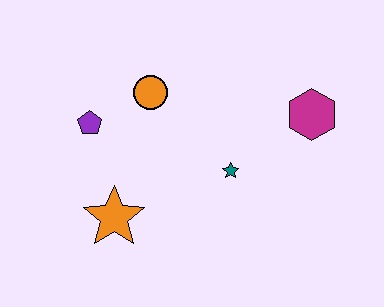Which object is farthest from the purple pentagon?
The magenta hexagon is farthest from the purple pentagon.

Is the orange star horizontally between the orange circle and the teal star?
No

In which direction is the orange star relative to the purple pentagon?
The orange star is below the purple pentagon.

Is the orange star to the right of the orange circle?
No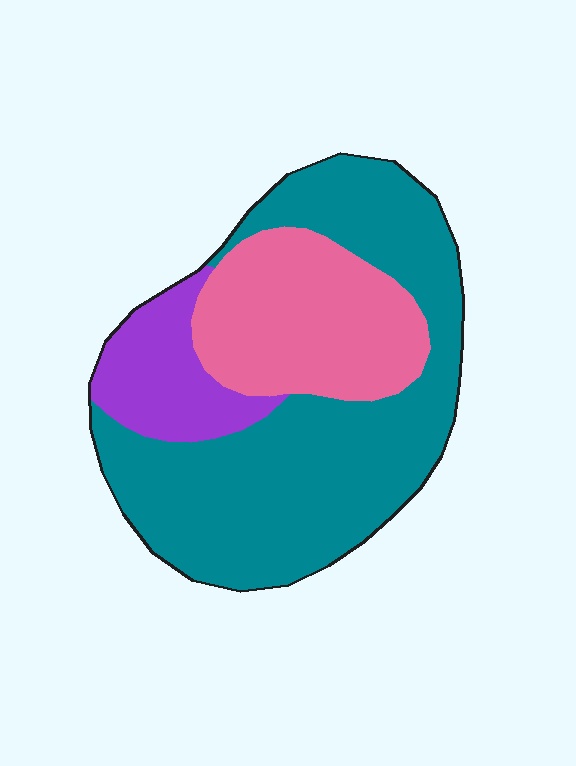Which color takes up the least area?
Purple, at roughly 15%.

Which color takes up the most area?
Teal, at roughly 60%.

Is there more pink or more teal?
Teal.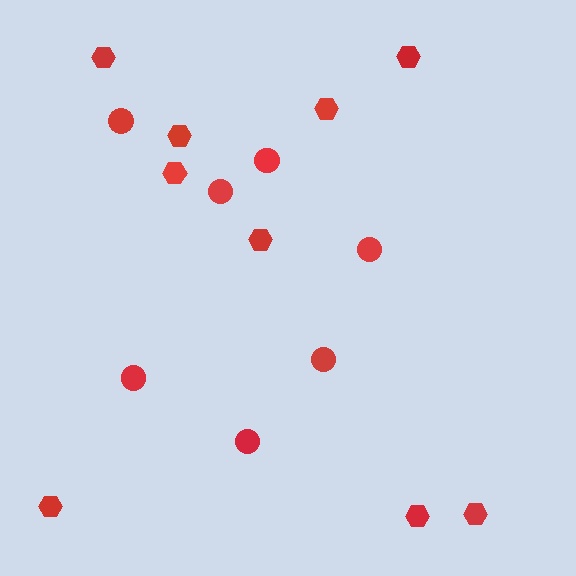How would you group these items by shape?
There are 2 groups: one group of circles (7) and one group of hexagons (9).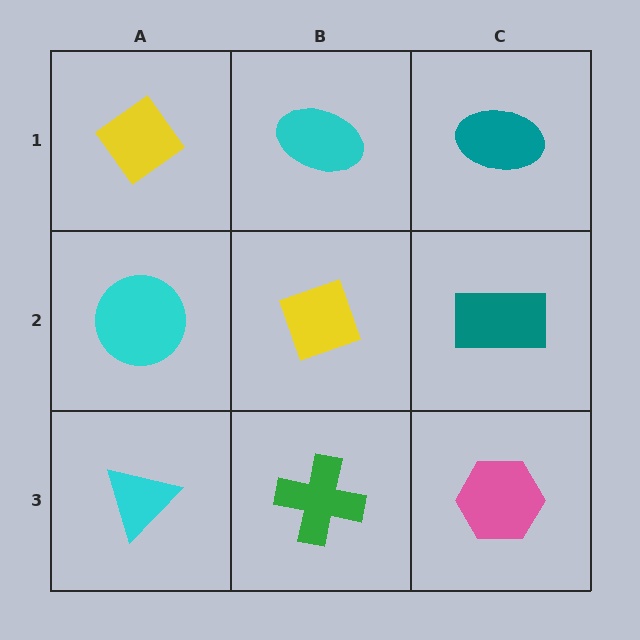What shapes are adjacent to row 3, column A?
A cyan circle (row 2, column A), a green cross (row 3, column B).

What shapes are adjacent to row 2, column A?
A yellow diamond (row 1, column A), a cyan triangle (row 3, column A), a yellow diamond (row 2, column B).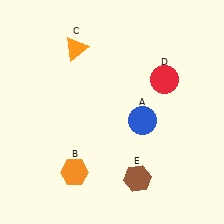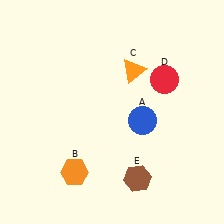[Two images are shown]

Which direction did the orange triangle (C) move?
The orange triangle (C) moved right.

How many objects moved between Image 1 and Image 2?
1 object moved between the two images.